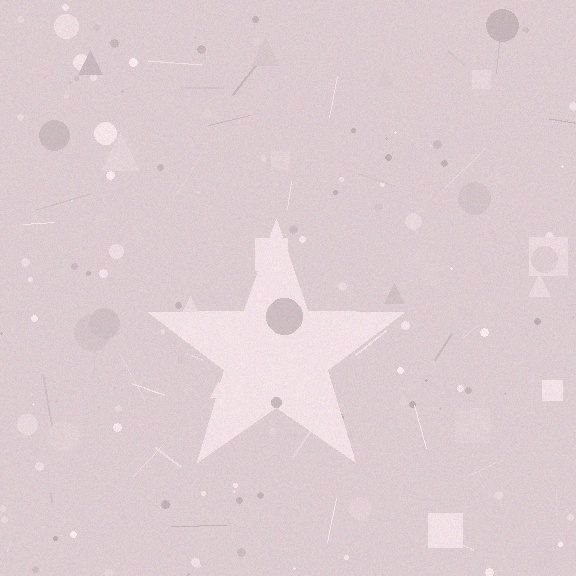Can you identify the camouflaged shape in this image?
The camouflaged shape is a star.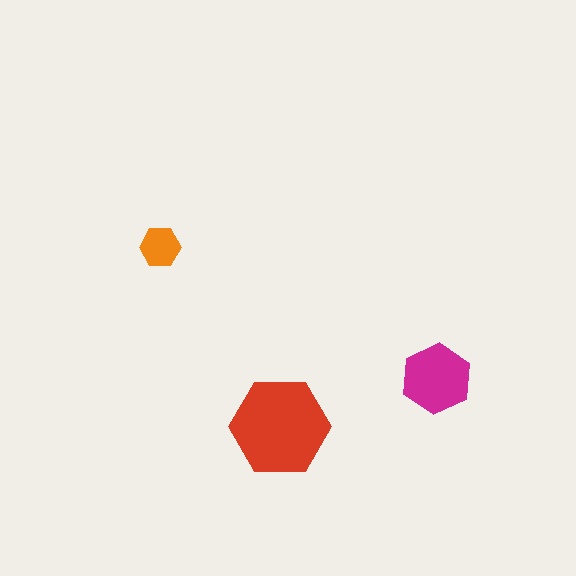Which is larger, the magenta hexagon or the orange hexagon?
The magenta one.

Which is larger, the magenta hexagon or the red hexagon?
The red one.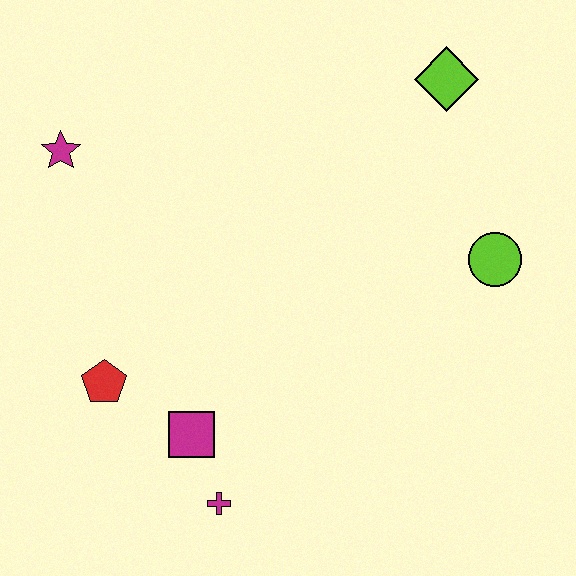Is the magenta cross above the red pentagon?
No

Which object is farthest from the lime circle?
The magenta star is farthest from the lime circle.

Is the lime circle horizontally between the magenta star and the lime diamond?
No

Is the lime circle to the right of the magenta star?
Yes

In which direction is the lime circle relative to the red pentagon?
The lime circle is to the right of the red pentagon.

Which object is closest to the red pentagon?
The magenta square is closest to the red pentagon.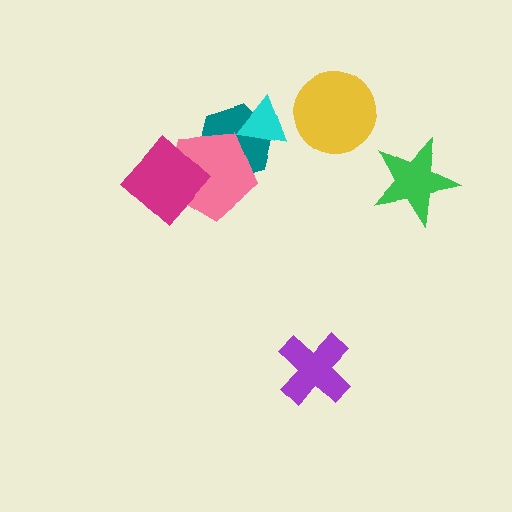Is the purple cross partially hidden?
No, no other shape covers it.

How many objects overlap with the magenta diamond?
1 object overlaps with the magenta diamond.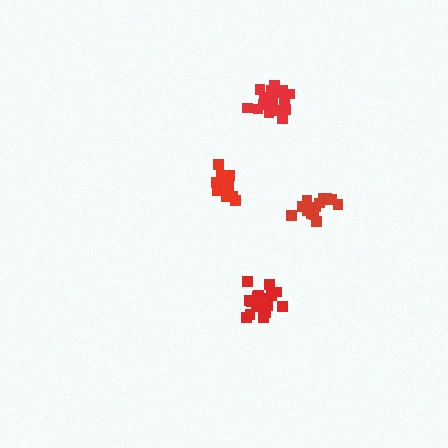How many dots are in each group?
Group 1: 15 dots, Group 2: 19 dots, Group 3: 18 dots, Group 4: 15 dots (67 total).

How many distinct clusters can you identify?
There are 4 distinct clusters.